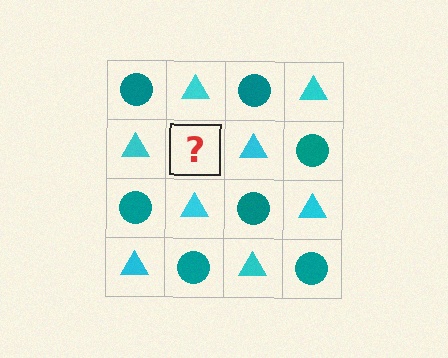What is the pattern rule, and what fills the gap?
The rule is that it alternates teal circle and cyan triangle in a checkerboard pattern. The gap should be filled with a teal circle.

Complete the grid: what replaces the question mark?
The question mark should be replaced with a teal circle.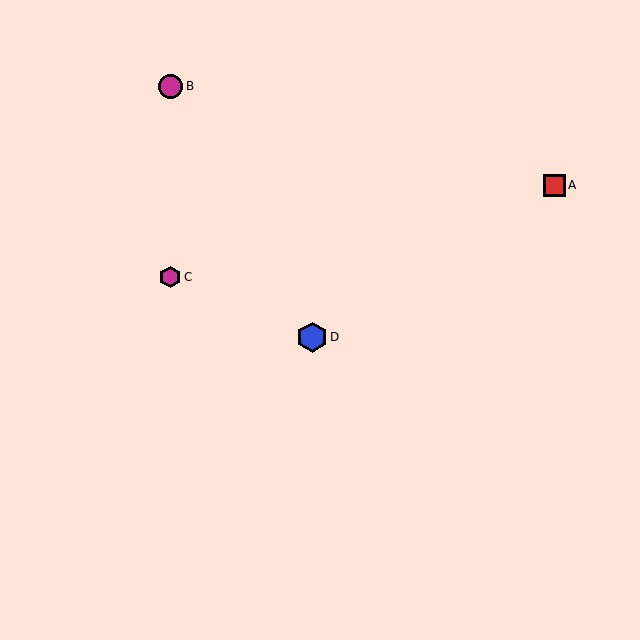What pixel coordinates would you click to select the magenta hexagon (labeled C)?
Click at (170, 277) to select the magenta hexagon C.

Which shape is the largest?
The blue hexagon (labeled D) is the largest.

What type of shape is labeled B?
Shape B is a magenta circle.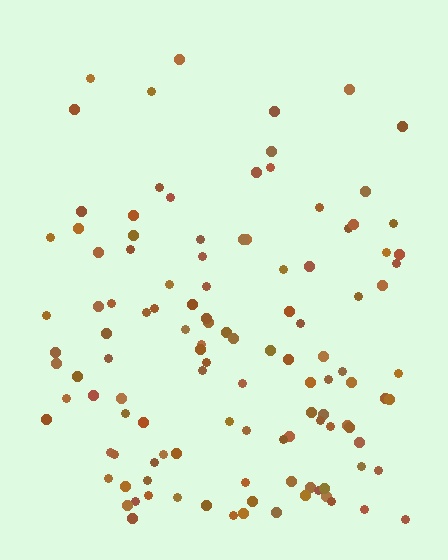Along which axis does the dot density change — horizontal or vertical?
Vertical.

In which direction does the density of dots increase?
From top to bottom, with the bottom side densest.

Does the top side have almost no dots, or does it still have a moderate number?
Still a moderate number, just noticeably fewer than the bottom.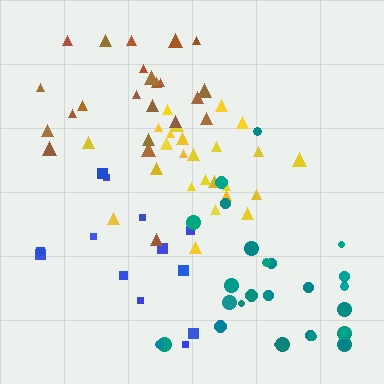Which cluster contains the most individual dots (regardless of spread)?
Teal (29).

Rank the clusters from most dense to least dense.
yellow, teal, brown, blue.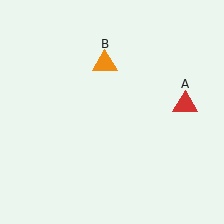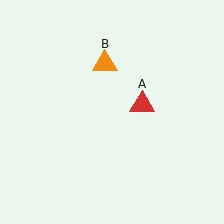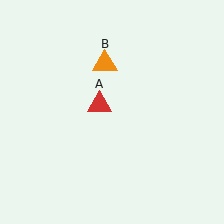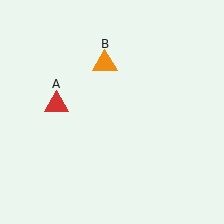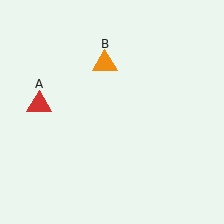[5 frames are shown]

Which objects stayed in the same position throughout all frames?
Orange triangle (object B) remained stationary.